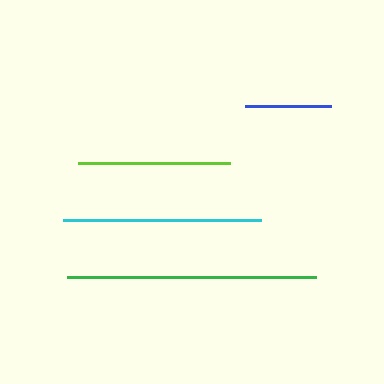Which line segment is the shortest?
The blue line is the shortest at approximately 86 pixels.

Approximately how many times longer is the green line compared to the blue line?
The green line is approximately 2.9 times the length of the blue line.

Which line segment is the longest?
The green line is the longest at approximately 249 pixels.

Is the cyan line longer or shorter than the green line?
The green line is longer than the cyan line.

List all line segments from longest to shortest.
From longest to shortest: green, cyan, lime, blue.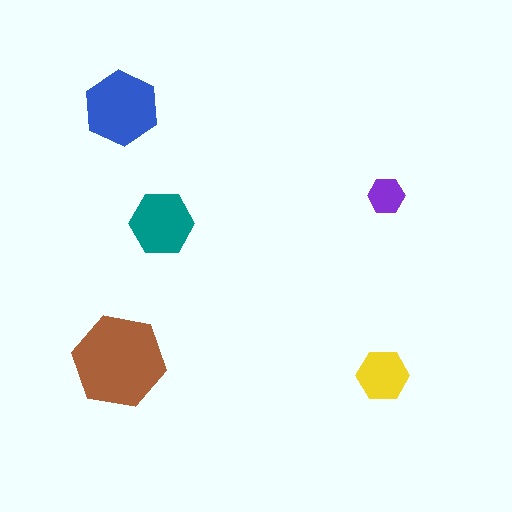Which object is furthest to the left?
The brown hexagon is leftmost.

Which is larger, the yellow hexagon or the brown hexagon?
The brown one.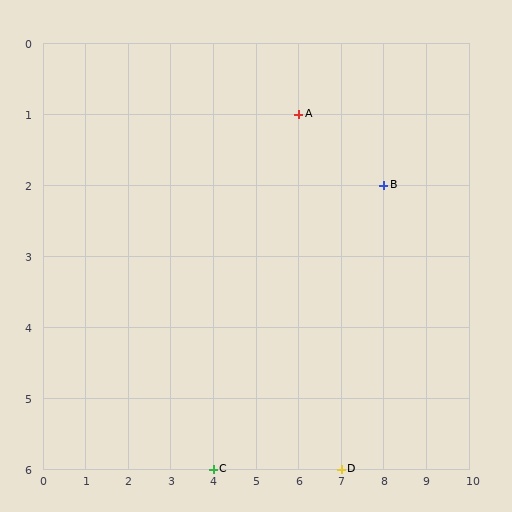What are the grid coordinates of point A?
Point A is at grid coordinates (6, 1).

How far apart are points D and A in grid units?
Points D and A are 1 column and 5 rows apart (about 5.1 grid units diagonally).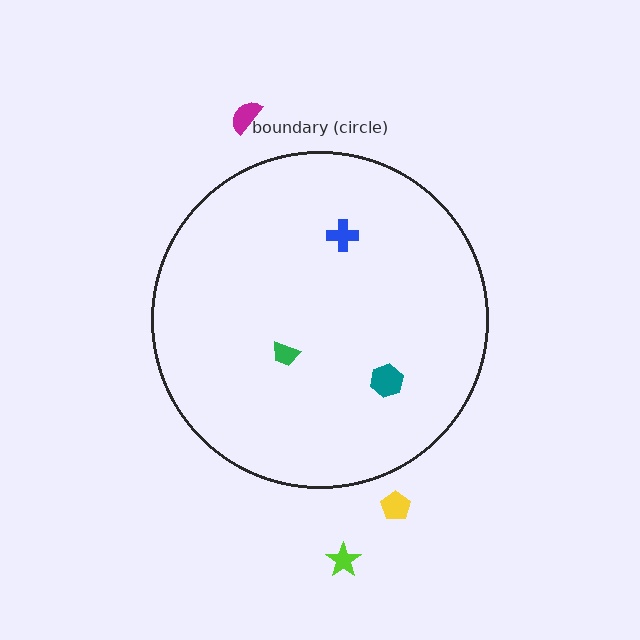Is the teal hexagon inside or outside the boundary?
Inside.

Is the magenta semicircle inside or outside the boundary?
Outside.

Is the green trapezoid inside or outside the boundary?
Inside.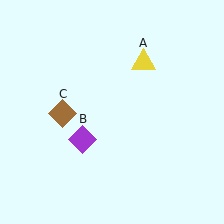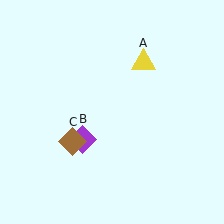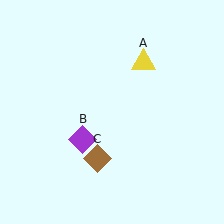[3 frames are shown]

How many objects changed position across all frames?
1 object changed position: brown diamond (object C).